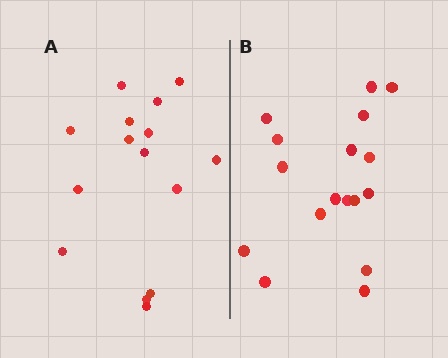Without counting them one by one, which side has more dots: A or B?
Region B (the right region) has more dots.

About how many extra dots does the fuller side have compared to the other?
Region B has just a few more — roughly 2 or 3 more dots than region A.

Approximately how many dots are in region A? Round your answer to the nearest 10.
About 20 dots. (The exact count is 15, which rounds to 20.)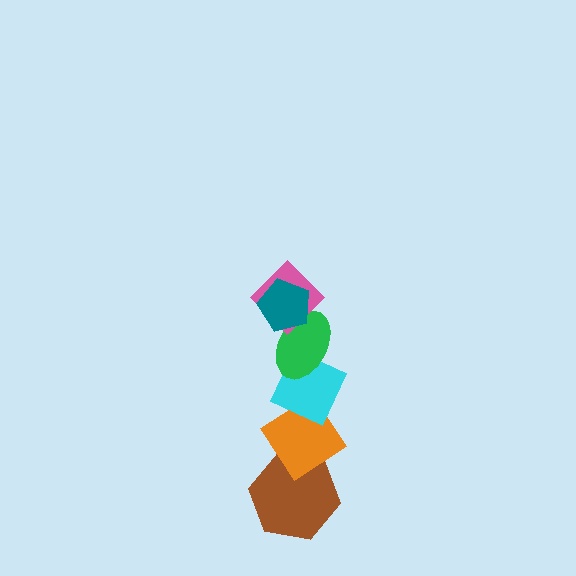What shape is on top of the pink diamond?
The teal pentagon is on top of the pink diamond.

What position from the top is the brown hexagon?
The brown hexagon is 6th from the top.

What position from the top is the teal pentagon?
The teal pentagon is 1st from the top.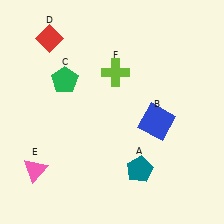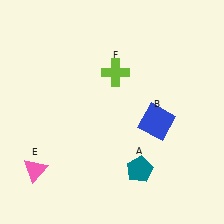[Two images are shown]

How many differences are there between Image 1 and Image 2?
There are 2 differences between the two images.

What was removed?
The red diamond (D), the green pentagon (C) were removed in Image 2.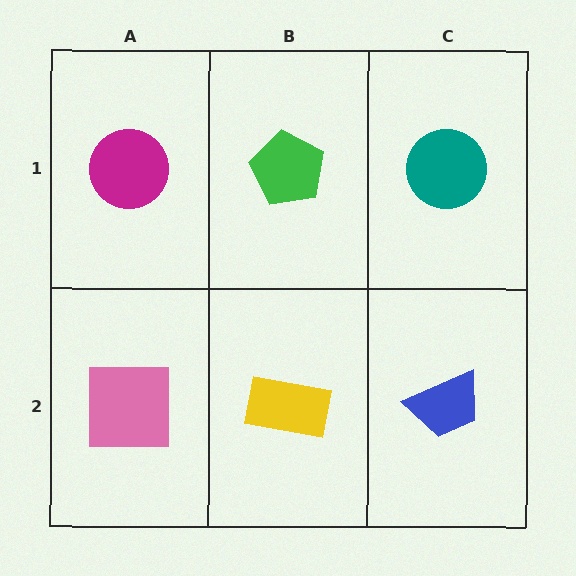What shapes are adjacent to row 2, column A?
A magenta circle (row 1, column A), a yellow rectangle (row 2, column B).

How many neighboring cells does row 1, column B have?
3.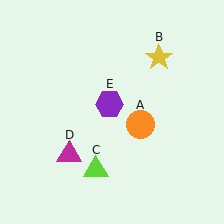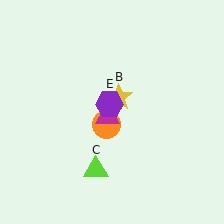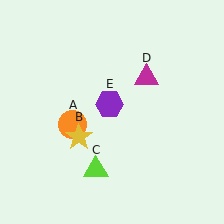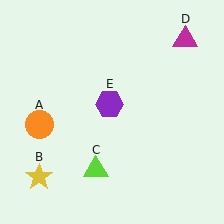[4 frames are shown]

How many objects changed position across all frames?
3 objects changed position: orange circle (object A), yellow star (object B), magenta triangle (object D).